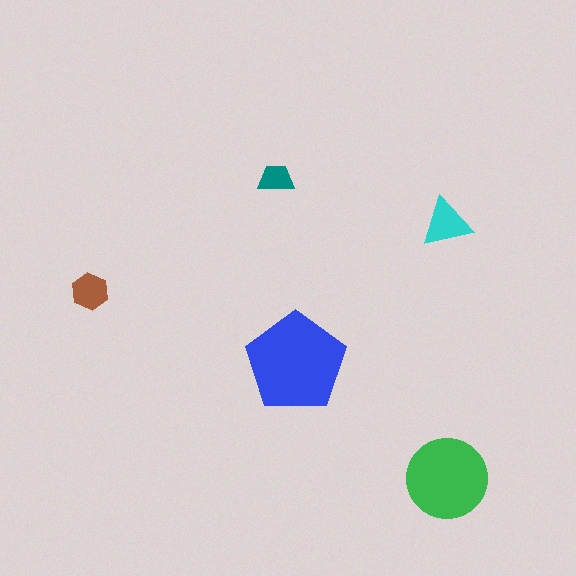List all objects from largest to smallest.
The blue pentagon, the green circle, the cyan triangle, the brown hexagon, the teal trapezoid.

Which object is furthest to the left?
The brown hexagon is leftmost.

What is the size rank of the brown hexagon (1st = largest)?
4th.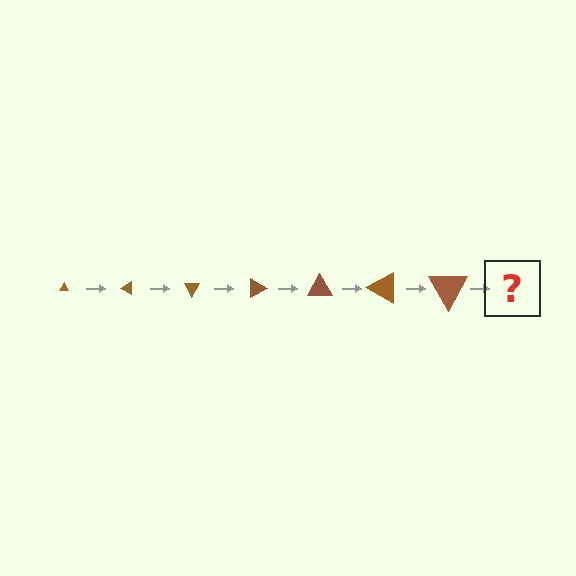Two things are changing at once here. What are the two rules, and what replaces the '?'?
The two rules are that the triangle grows larger each step and it rotates 30 degrees each step. The '?' should be a triangle, larger than the previous one and rotated 210 degrees from the start.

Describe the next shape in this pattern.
It should be a triangle, larger than the previous one and rotated 210 degrees from the start.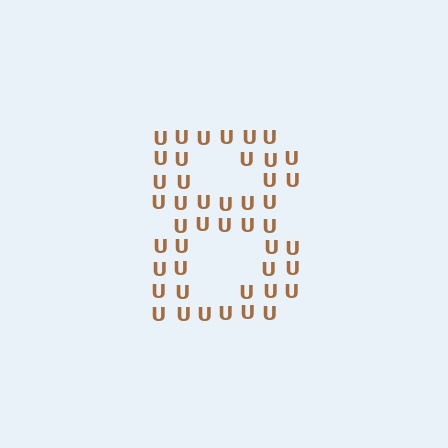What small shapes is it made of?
It is made of small letter U's.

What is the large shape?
The large shape is the digit 8.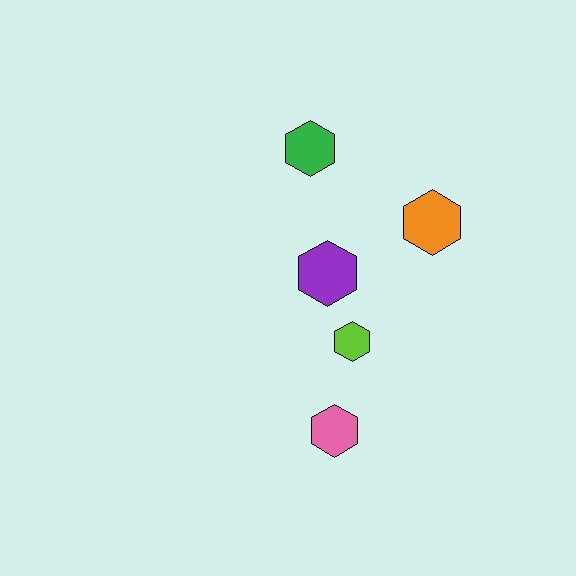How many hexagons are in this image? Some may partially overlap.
There are 5 hexagons.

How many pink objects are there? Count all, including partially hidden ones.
There is 1 pink object.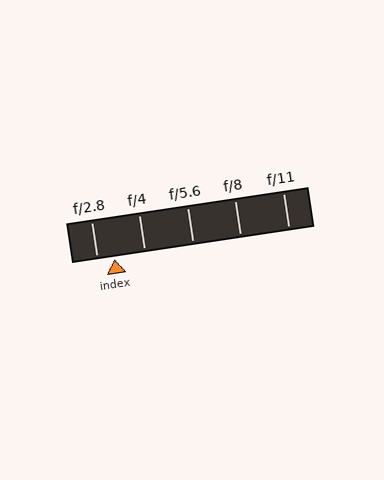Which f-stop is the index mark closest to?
The index mark is closest to f/2.8.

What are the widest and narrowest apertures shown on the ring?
The widest aperture shown is f/2.8 and the narrowest is f/11.